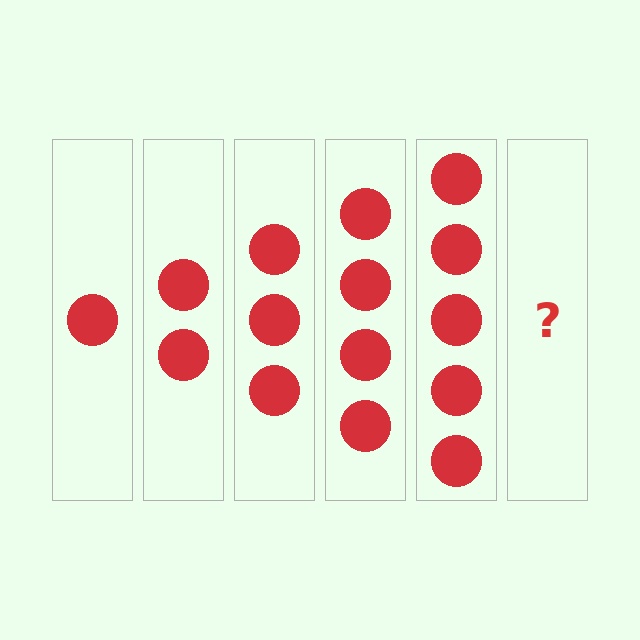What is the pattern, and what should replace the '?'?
The pattern is that each step adds one more circle. The '?' should be 6 circles.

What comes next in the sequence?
The next element should be 6 circles.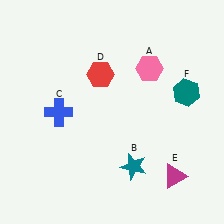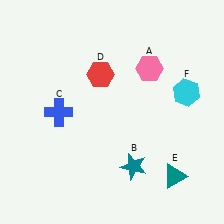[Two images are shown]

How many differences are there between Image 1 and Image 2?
There are 2 differences between the two images.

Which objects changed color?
E changed from magenta to teal. F changed from teal to cyan.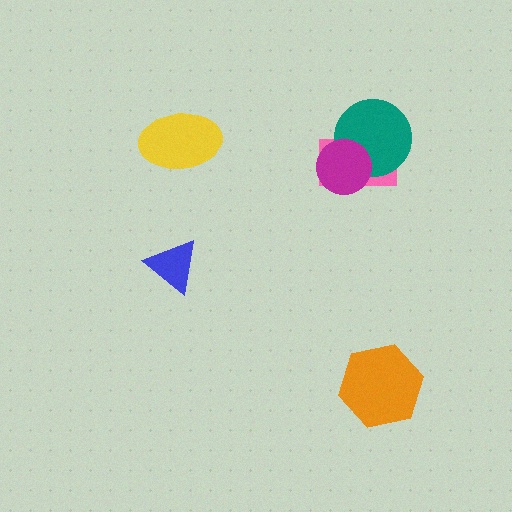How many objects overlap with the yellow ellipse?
0 objects overlap with the yellow ellipse.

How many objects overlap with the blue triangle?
0 objects overlap with the blue triangle.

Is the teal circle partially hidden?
Yes, it is partially covered by another shape.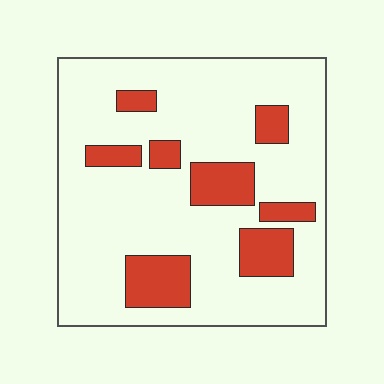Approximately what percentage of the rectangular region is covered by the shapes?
Approximately 20%.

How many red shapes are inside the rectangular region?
8.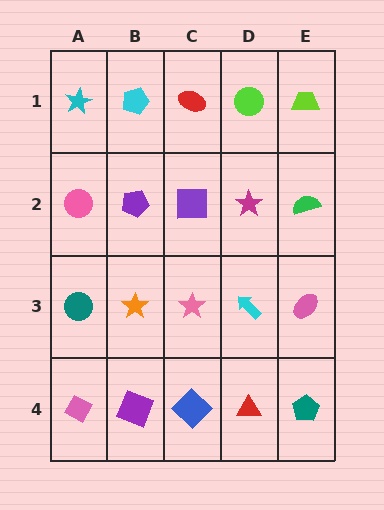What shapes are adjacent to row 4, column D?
A cyan arrow (row 3, column D), a blue diamond (row 4, column C), a teal pentagon (row 4, column E).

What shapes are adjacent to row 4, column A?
A teal circle (row 3, column A), a purple square (row 4, column B).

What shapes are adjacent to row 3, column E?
A green semicircle (row 2, column E), a teal pentagon (row 4, column E), a cyan arrow (row 3, column D).